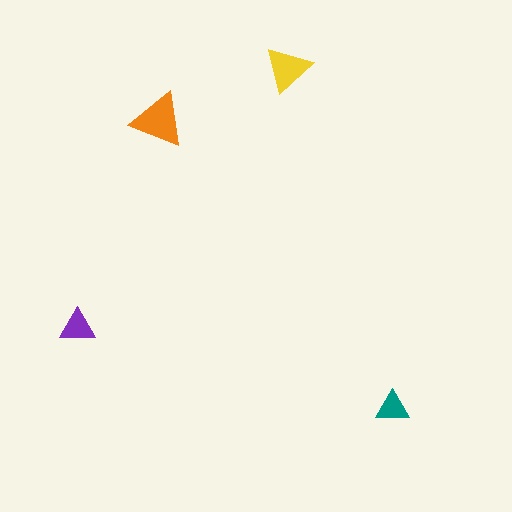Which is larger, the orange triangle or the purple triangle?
The orange one.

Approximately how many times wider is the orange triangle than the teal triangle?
About 1.5 times wider.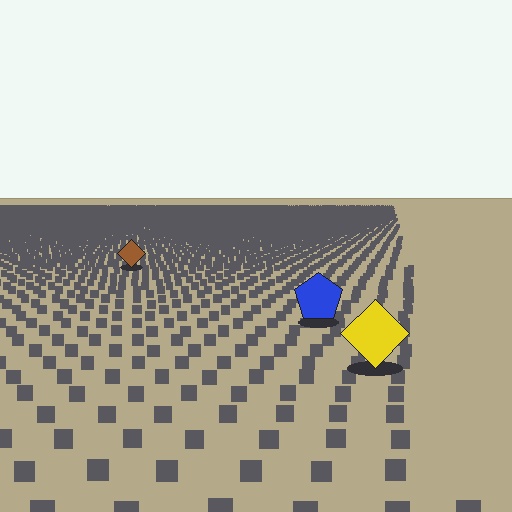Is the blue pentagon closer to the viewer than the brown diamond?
Yes. The blue pentagon is closer — you can tell from the texture gradient: the ground texture is coarser near it.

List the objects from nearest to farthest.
From nearest to farthest: the yellow diamond, the blue pentagon, the brown diamond.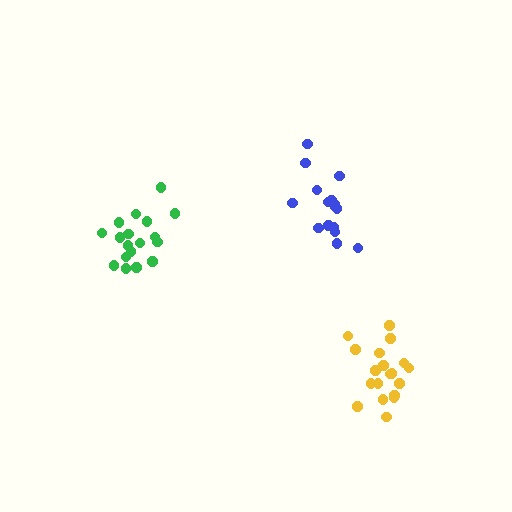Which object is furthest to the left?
The green cluster is leftmost.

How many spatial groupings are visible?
There are 3 spatial groupings.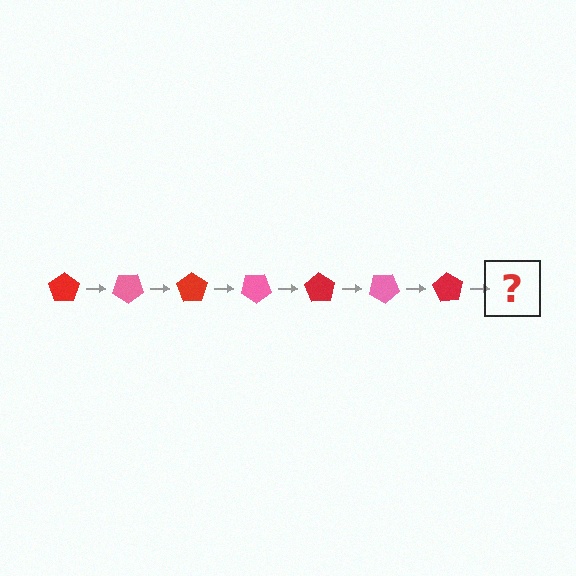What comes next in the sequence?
The next element should be a pink pentagon, rotated 245 degrees from the start.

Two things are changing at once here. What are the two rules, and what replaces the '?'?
The two rules are that it rotates 35 degrees each step and the color cycles through red and pink. The '?' should be a pink pentagon, rotated 245 degrees from the start.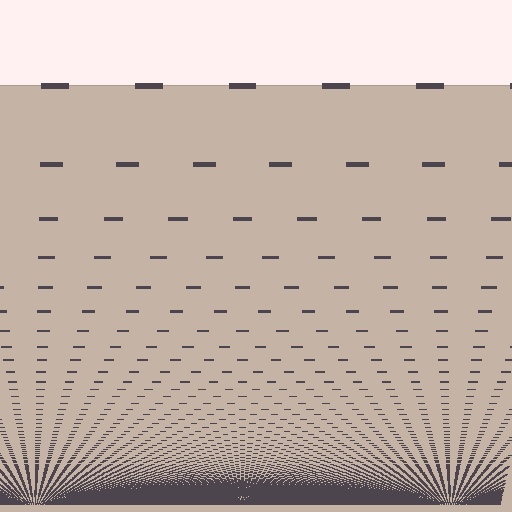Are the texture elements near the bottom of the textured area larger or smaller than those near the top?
Smaller. The gradient is inverted — elements near the bottom are smaller and denser.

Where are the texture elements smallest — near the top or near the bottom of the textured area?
Near the bottom.